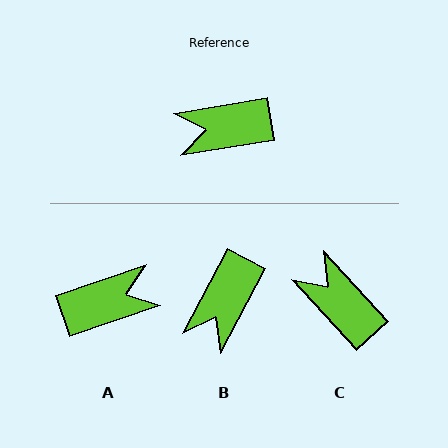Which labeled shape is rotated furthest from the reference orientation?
A, about 170 degrees away.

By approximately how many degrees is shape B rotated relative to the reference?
Approximately 53 degrees counter-clockwise.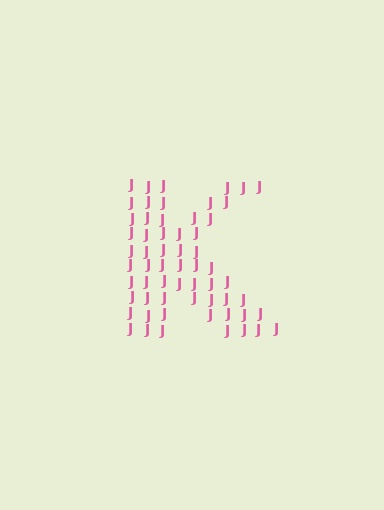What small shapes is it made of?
It is made of small letter J's.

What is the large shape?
The large shape is the letter K.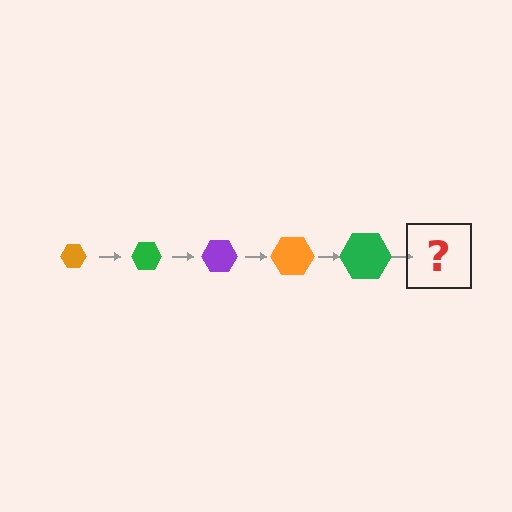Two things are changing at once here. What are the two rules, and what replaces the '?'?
The two rules are that the hexagon grows larger each step and the color cycles through orange, green, and purple. The '?' should be a purple hexagon, larger than the previous one.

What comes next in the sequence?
The next element should be a purple hexagon, larger than the previous one.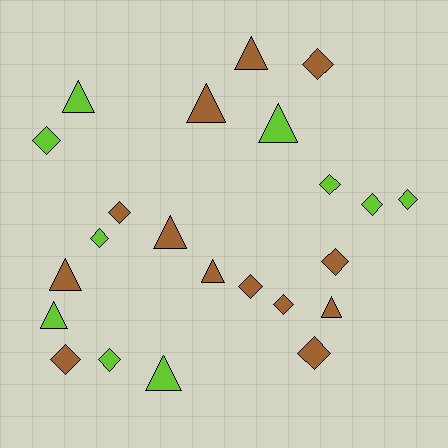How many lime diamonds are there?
There are 6 lime diamonds.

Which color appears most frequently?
Brown, with 13 objects.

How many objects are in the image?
There are 23 objects.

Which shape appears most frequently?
Diamond, with 13 objects.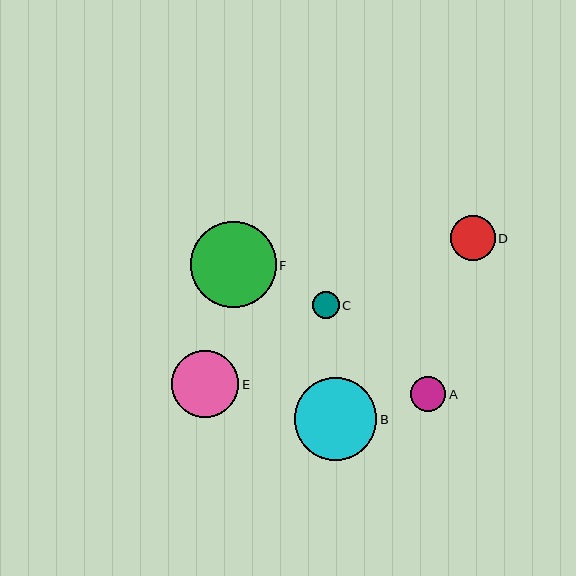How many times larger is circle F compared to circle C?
Circle F is approximately 3.2 times the size of circle C.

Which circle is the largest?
Circle F is the largest with a size of approximately 86 pixels.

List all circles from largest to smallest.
From largest to smallest: F, B, E, D, A, C.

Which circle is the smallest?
Circle C is the smallest with a size of approximately 27 pixels.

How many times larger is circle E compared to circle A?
Circle E is approximately 1.9 times the size of circle A.